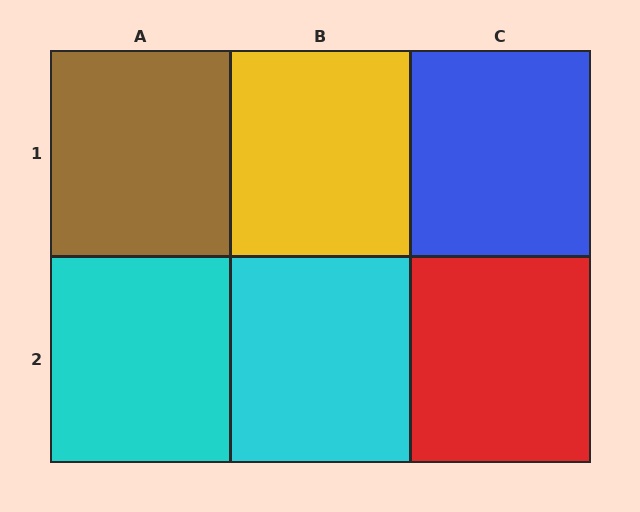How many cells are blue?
1 cell is blue.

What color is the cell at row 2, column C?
Red.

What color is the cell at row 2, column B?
Cyan.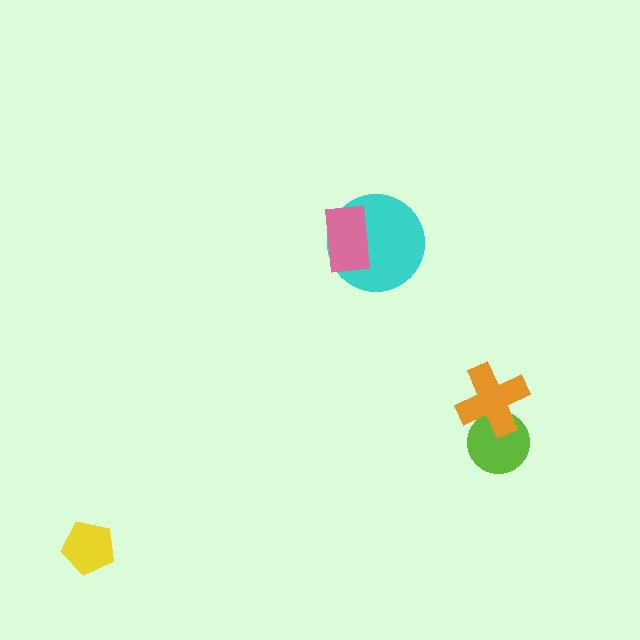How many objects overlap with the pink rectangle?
1 object overlaps with the pink rectangle.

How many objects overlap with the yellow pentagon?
0 objects overlap with the yellow pentagon.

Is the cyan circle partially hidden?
Yes, it is partially covered by another shape.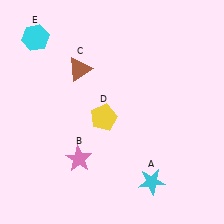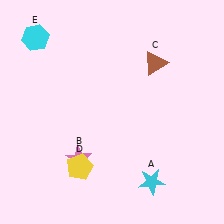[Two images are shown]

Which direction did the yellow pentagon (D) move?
The yellow pentagon (D) moved down.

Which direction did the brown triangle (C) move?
The brown triangle (C) moved right.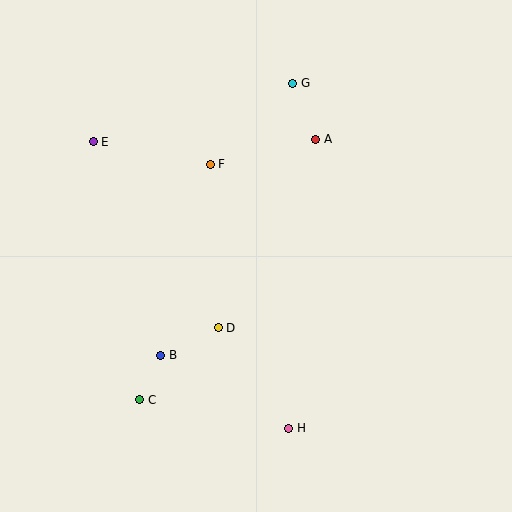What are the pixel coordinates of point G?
Point G is at (293, 83).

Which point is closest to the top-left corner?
Point E is closest to the top-left corner.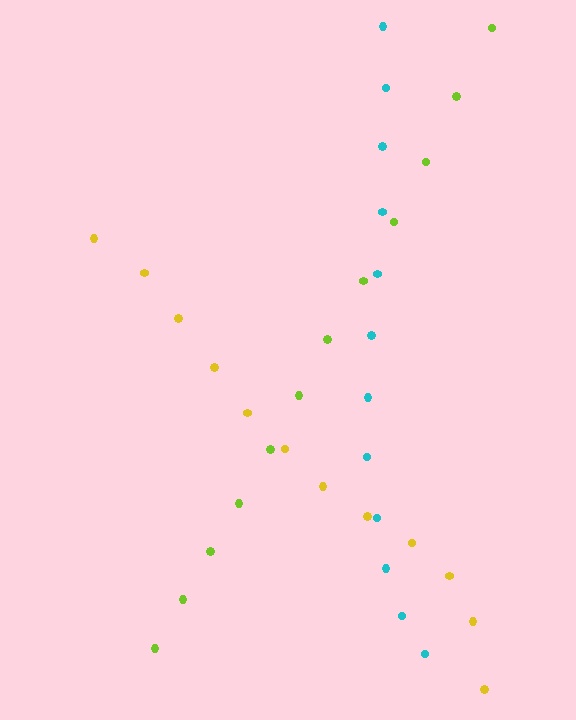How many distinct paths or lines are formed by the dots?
There are 3 distinct paths.